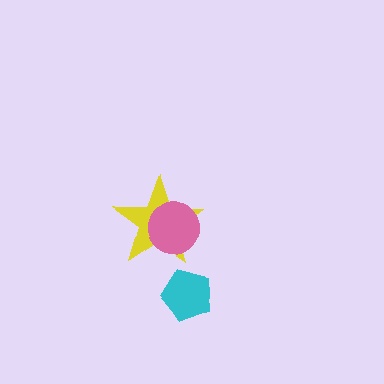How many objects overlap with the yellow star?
1 object overlaps with the yellow star.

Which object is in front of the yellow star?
The pink circle is in front of the yellow star.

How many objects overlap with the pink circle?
1 object overlaps with the pink circle.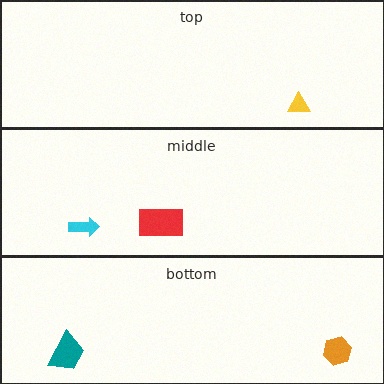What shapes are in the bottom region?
The orange hexagon, the teal trapezoid.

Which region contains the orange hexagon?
The bottom region.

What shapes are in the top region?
The yellow triangle.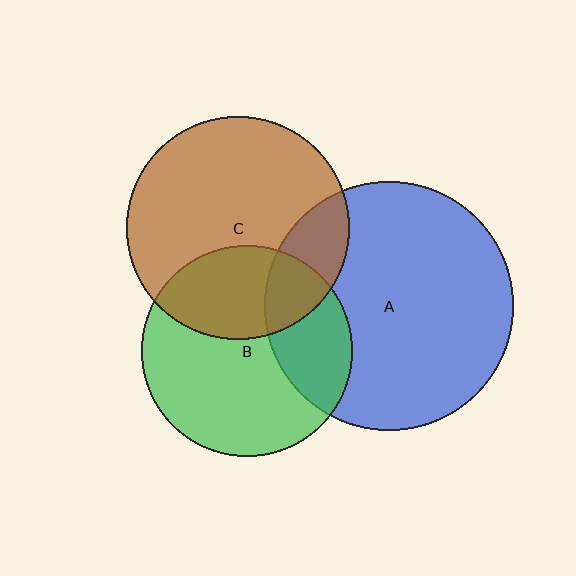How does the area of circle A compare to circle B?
Approximately 1.4 times.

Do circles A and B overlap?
Yes.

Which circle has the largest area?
Circle A (blue).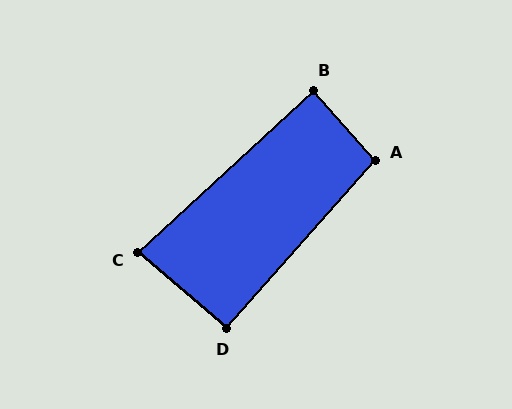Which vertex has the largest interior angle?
A, at approximately 97 degrees.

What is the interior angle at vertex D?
Approximately 91 degrees (approximately right).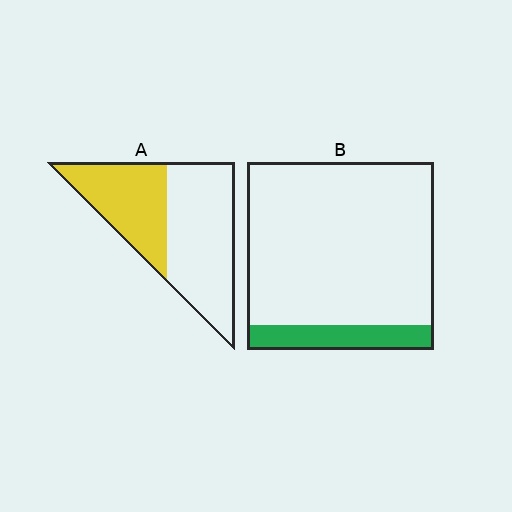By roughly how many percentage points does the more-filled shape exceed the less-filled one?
By roughly 30 percentage points (A over B).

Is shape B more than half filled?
No.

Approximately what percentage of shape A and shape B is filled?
A is approximately 40% and B is approximately 15%.